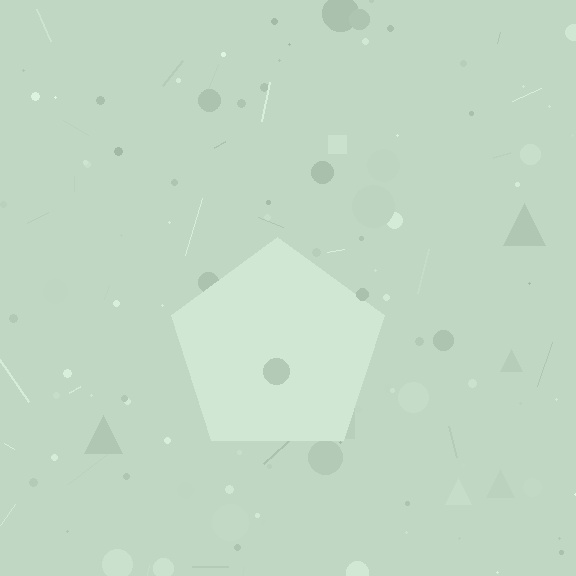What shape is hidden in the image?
A pentagon is hidden in the image.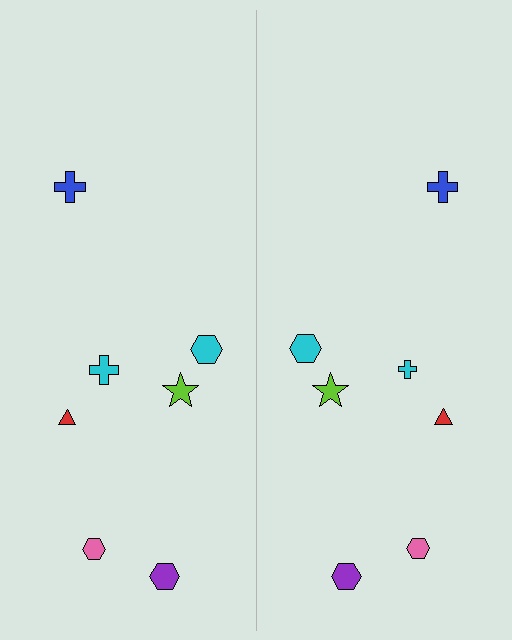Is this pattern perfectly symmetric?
No, the pattern is not perfectly symmetric. The cyan cross on the right side has a different size than its mirror counterpart.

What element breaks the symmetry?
The cyan cross on the right side has a different size than its mirror counterpart.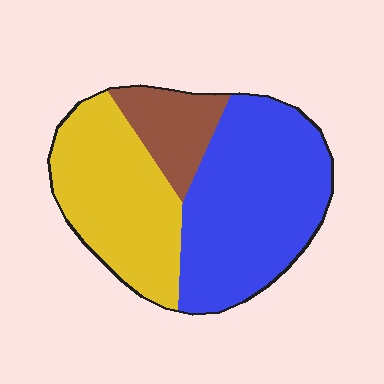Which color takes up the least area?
Brown, at roughly 15%.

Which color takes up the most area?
Blue, at roughly 50%.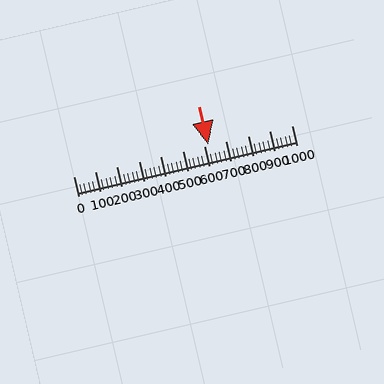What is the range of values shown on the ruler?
The ruler shows values from 0 to 1000.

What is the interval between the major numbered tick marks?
The major tick marks are spaced 100 units apart.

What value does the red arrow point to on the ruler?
The red arrow points to approximately 620.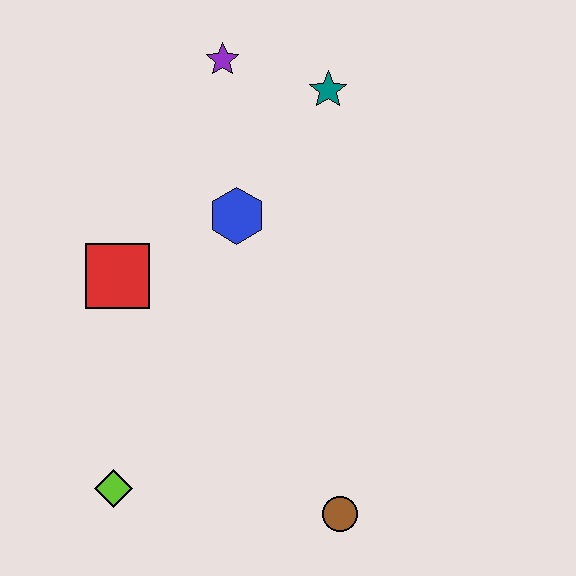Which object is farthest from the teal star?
The lime diamond is farthest from the teal star.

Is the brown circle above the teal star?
No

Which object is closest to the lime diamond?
The red square is closest to the lime diamond.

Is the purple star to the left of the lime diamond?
No